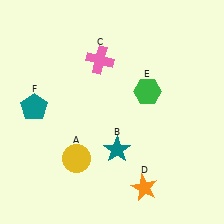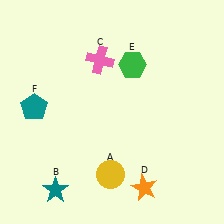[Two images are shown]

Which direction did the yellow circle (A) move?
The yellow circle (A) moved right.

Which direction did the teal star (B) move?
The teal star (B) moved left.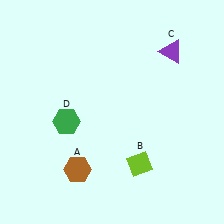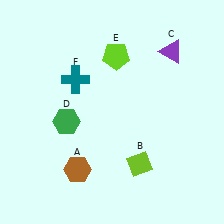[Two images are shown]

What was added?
A lime pentagon (E), a teal cross (F) were added in Image 2.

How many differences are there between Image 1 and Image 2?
There are 2 differences between the two images.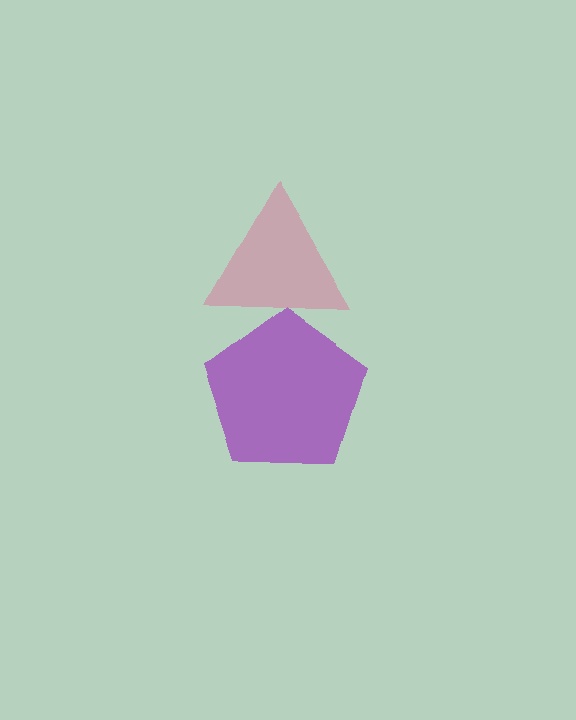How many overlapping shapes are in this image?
There are 2 overlapping shapes in the image.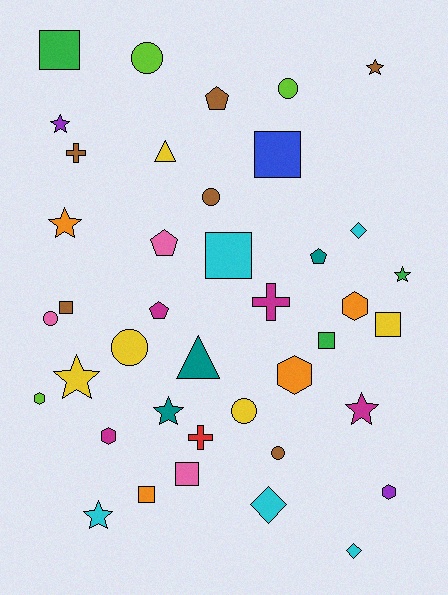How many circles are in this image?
There are 7 circles.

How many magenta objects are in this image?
There are 4 magenta objects.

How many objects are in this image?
There are 40 objects.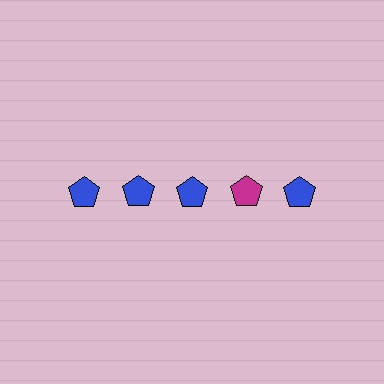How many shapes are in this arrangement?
There are 5 shapes arranged in a grid pattern.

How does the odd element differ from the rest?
It has a different color: magenta instead of blue.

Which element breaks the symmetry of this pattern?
The magenta pentagon in the top row, second from right column breaks the symmetry. All other shapes are blue pentagons.